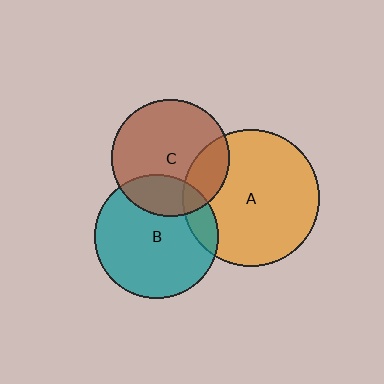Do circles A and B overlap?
Yes.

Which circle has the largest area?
Circle A (orange).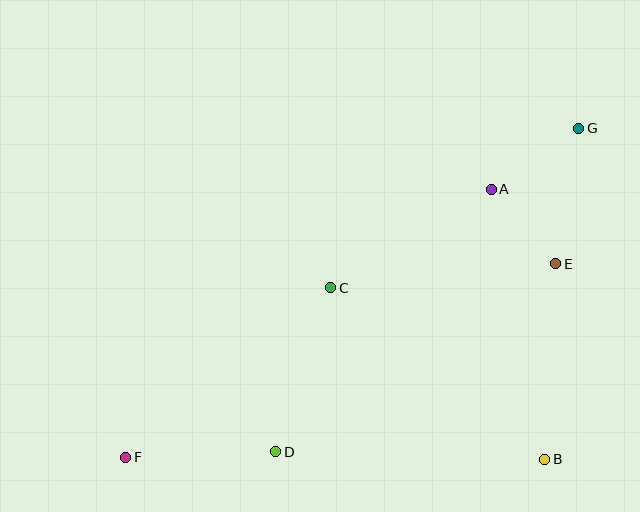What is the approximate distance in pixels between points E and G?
The distance between E and G is approximately 138 pixels.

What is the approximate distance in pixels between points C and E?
The distance between C and E is approximately 226 pixels.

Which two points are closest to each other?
Points A and E are closest to each other.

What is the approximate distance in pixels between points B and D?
The distance between B and D is approximately 269 pixels.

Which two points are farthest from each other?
Points F and G are farthest from each other.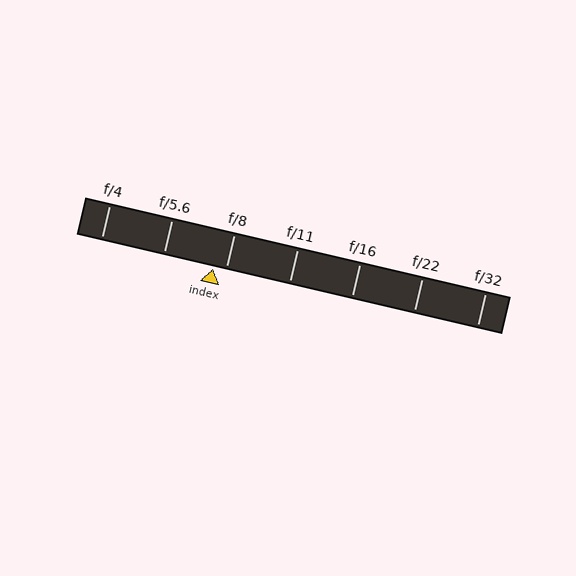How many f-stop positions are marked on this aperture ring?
There are 7 f-stop positions marked.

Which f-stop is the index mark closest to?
The index mark is closest to f/8.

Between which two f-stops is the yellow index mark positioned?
The index mark is between f/5.6 and f/8.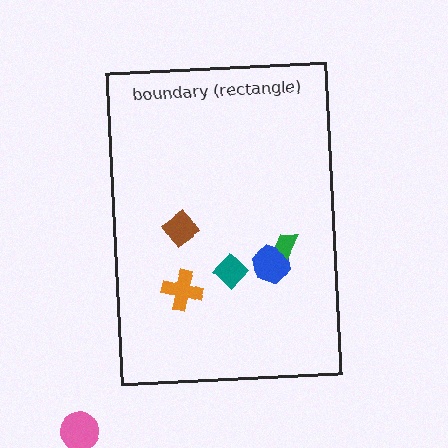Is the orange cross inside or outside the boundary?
Inside.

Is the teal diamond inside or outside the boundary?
Inside.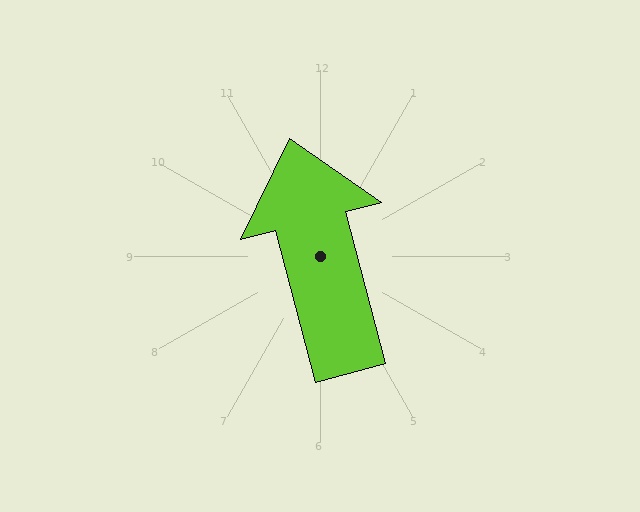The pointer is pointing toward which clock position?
Roughly 12 o'clock.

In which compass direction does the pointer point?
North.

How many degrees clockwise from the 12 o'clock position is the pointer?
Approximately 345 degrees.